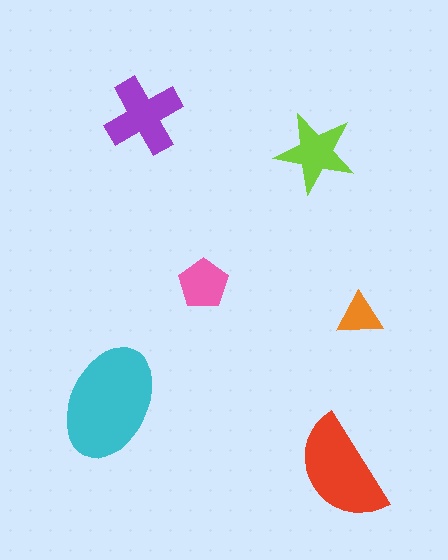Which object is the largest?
The cyan ellipse.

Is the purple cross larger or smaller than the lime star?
Larger.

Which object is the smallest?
The orange triangle.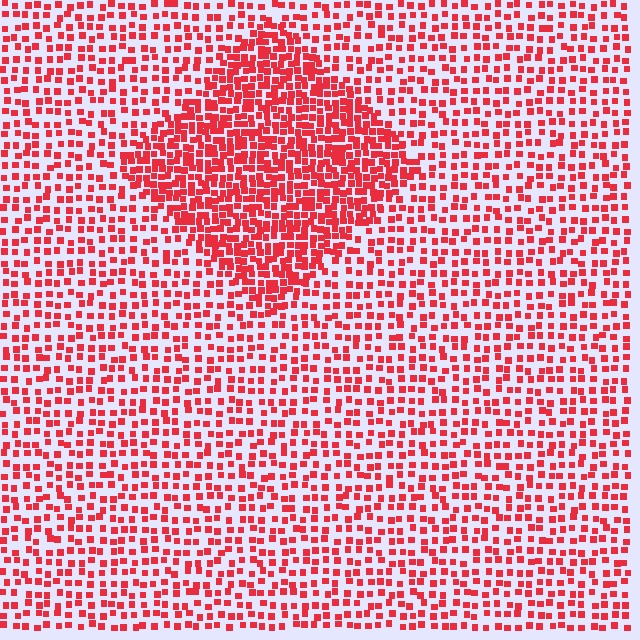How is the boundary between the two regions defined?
The boundary is defined by a change in element density (approximately 2.0x ratio). All elements are the same color, size, and shape.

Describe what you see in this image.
The image contains small red elements arranged at two different densities. A diamond-shaped region is visible where the elements are more densely packed than the surrounding area.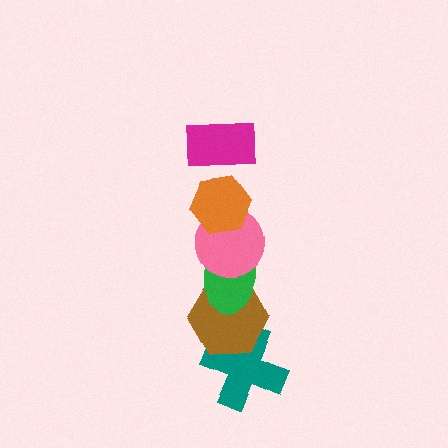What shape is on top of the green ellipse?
The pink circle is on top of the green ellipse.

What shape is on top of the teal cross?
The brown hexagon is on top of the teal cross.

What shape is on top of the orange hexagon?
The magenta rectangle is on top of the orange hexagon.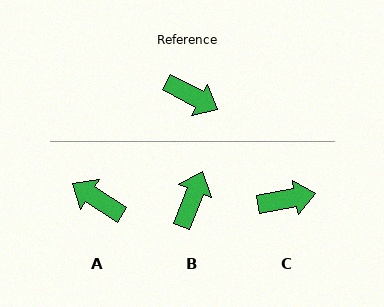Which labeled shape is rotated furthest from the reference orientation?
A, about 175 degrees away.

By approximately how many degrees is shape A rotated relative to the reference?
Approximately 175 degrees counter-clockwise.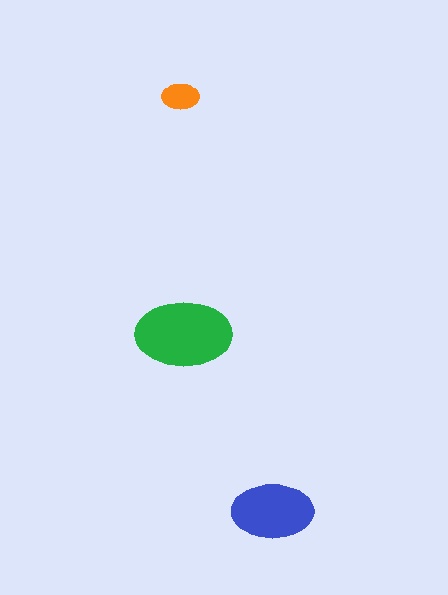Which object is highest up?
The orange ellipse is topmost.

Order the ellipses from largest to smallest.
the green one, the blue one, the orange one.